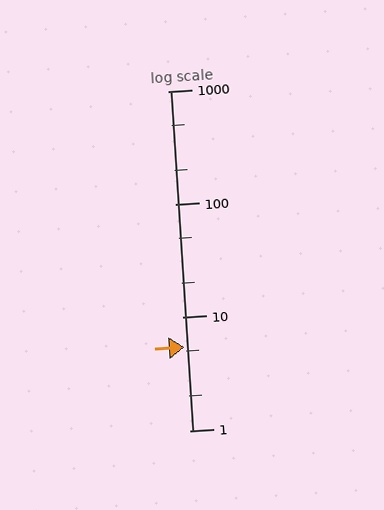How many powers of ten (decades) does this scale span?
The scale spans 3 decades, from 1 to 1000.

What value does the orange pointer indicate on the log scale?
The pointer indicates approximately 5.5.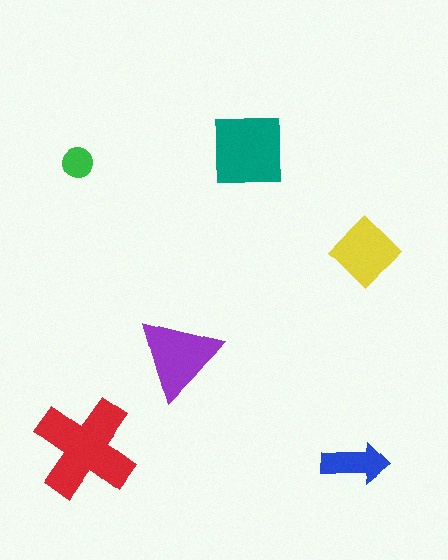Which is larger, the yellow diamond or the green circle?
The yellow diamond.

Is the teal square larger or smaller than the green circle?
Larger.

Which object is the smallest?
The green circle.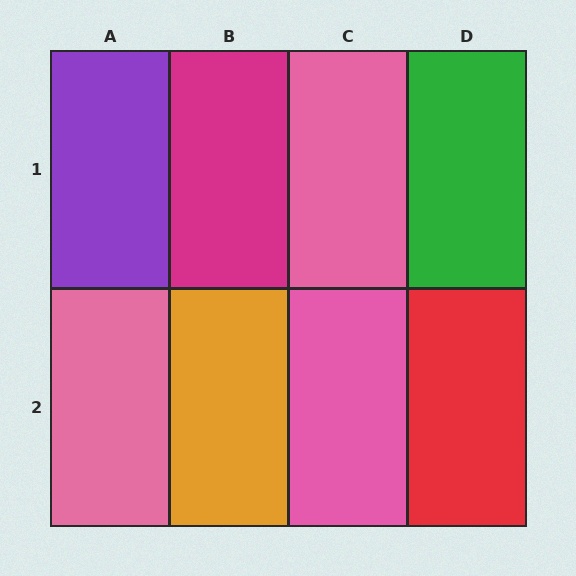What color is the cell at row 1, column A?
Purple.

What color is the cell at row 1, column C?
Pink.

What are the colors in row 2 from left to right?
Pink, orange, pink, red.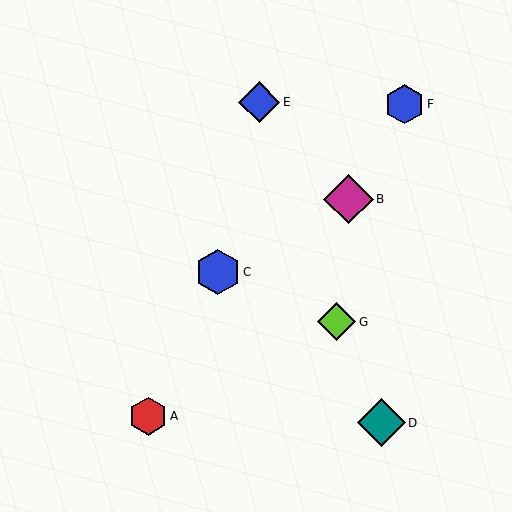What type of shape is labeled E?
Shape E is a blue diamond.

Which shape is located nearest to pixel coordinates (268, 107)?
The blue diamond (labeled E) at (259, 102) is nearest to that location.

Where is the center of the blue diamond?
The center of the blue diamond is at (259, 102).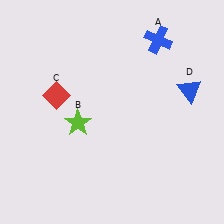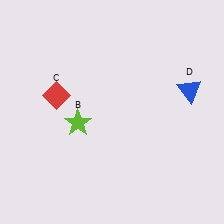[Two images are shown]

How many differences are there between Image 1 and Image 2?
There is 1 difference between the two images.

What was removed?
The blue cross (A) was removed in Image 2.